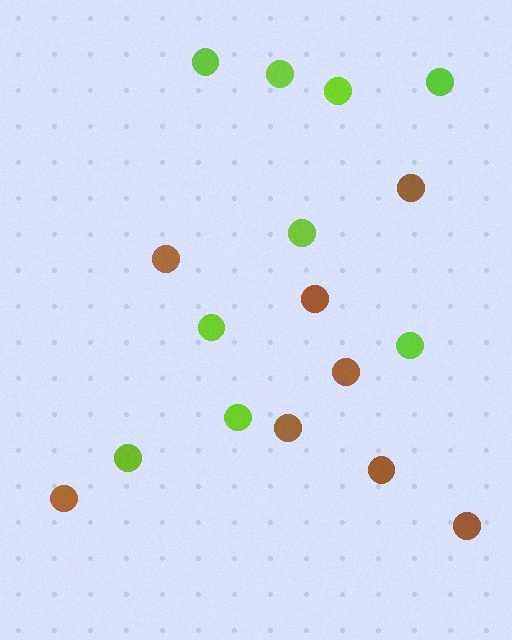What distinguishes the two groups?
There are 2 groups: one group of lime circles (9) and one group of brown circles (8).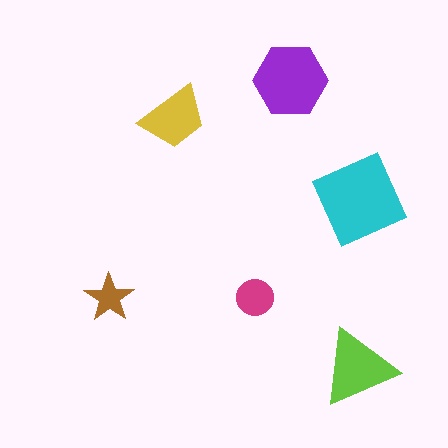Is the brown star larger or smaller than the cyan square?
Smaller.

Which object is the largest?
The cyan square.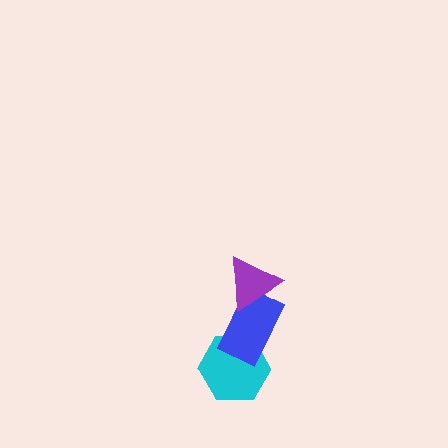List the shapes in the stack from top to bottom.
From top to bottom: the purple triangle, the blue rectangle, the cyan hexagon.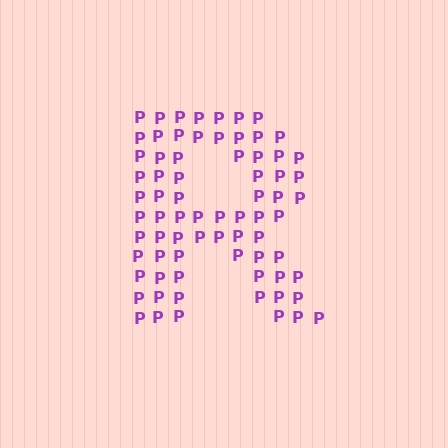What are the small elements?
The small elements are letter P's.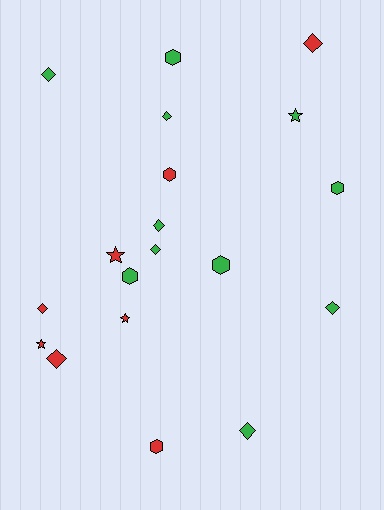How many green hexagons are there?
There are 4 green hexagons.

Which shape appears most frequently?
Diamond, with 9 objects.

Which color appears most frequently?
Green, with 11 objects.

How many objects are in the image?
There are 19 objects.